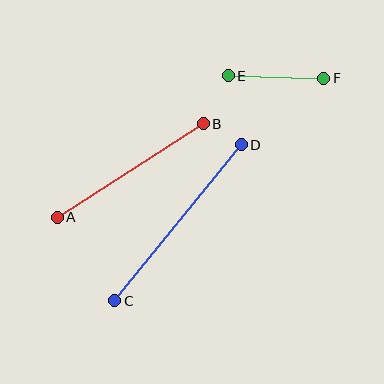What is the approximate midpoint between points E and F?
The midpoint is at approximately (276, 77) pixels.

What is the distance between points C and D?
The distance is approximately 201 pixels.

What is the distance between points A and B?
The distance is approximately 174 pixels.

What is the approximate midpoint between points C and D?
The midpoint is at approximately (178, 223) pixels.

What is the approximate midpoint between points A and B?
The midpoint is at approximately (130, 171) pixels.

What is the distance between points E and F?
The distance is approximately 95 pixels.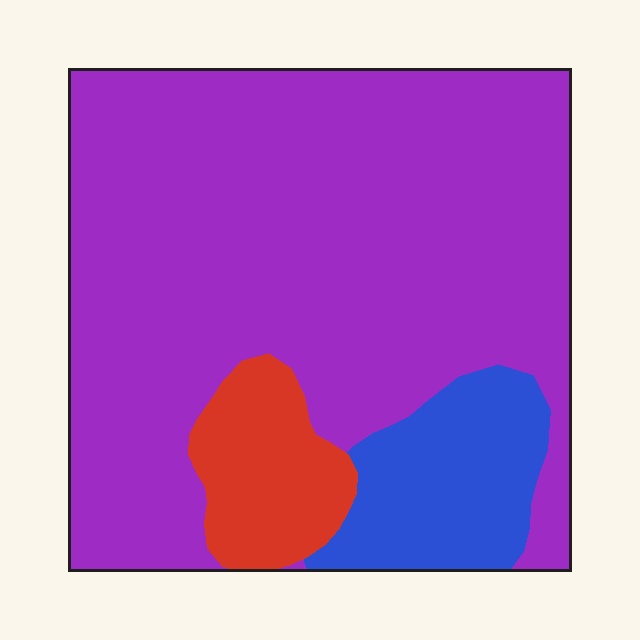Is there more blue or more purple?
Purple.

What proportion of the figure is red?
Red takes up about one tenth (1/10) of the figure.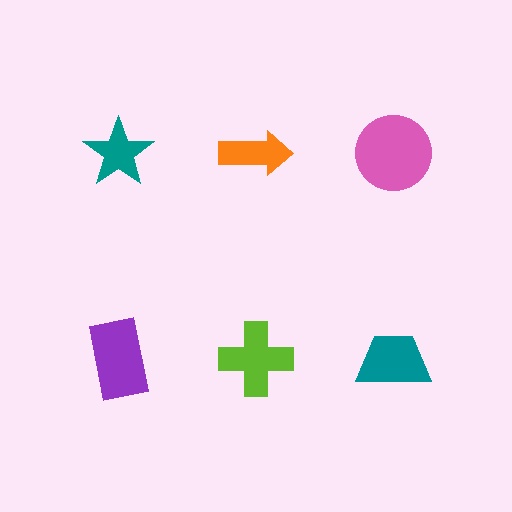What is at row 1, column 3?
A pink circle.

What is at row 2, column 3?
A teal trapezoid.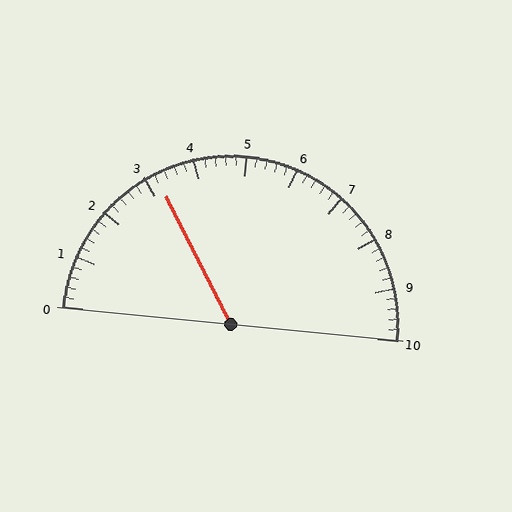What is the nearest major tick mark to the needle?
The nearest major tick mark is 3.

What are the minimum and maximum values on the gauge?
The gauge ranges from 0 to 10.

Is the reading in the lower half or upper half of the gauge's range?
The reading is in the lower half of the range (0 to 10).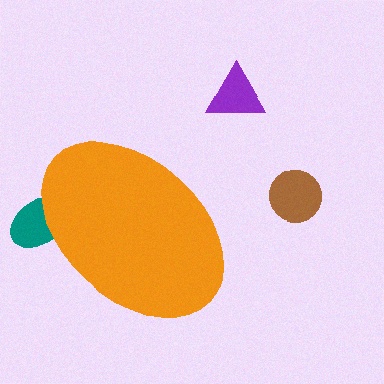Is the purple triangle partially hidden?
No, the purple triangle is fully visible.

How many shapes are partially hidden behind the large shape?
1 shape is partially hidden.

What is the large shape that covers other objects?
An orange ellipse.